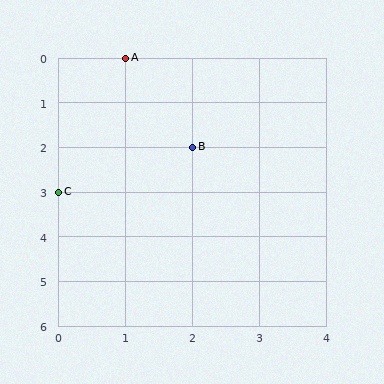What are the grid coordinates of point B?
Point B is at grid coordinates (2, 2).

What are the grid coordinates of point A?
Point A is at grid coordinates (1, 0).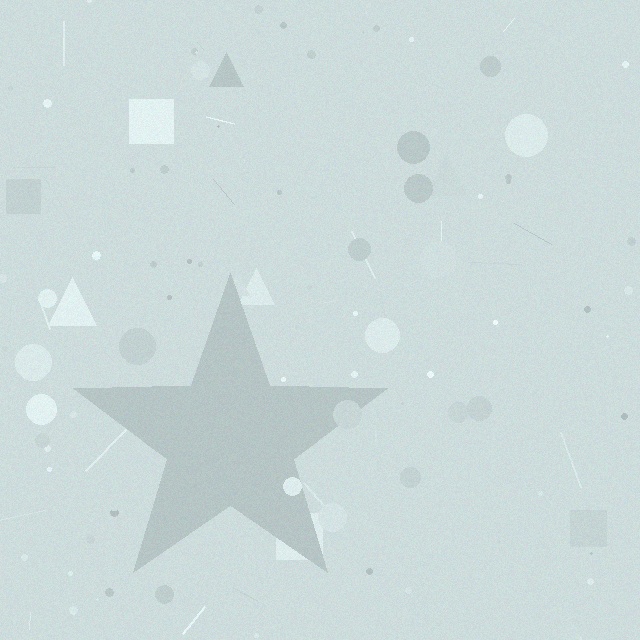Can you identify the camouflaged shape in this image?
The camouflaged shape is a star.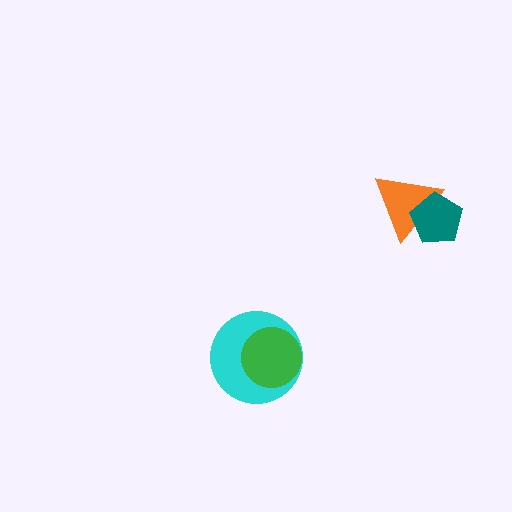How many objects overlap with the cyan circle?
1 object overlaps with the cyan circle.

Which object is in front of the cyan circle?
The green circle is in front of the cyan circle.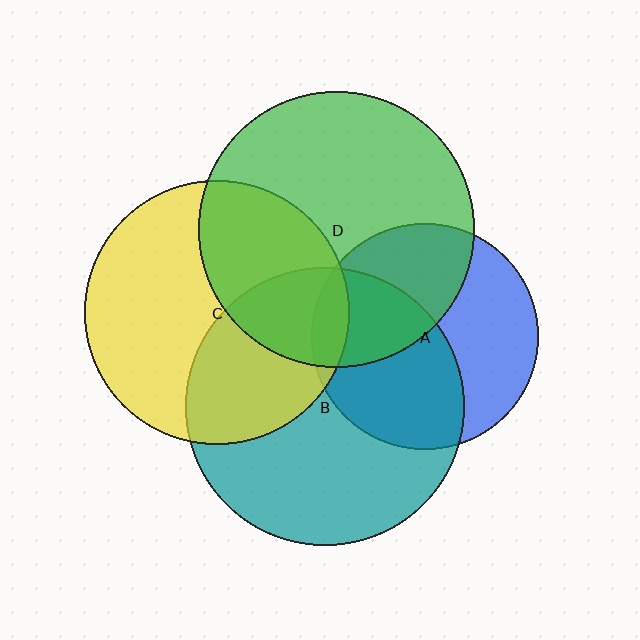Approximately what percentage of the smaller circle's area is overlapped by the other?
Approximately 40%.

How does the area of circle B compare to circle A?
Approximately 1.5 times.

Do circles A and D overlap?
Yes.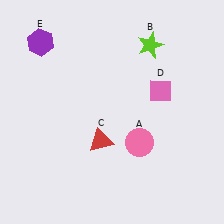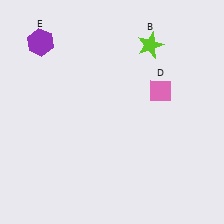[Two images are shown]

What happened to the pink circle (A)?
The pink circle (A) was removed in Image 2. It was in the bottom-right area of Image 1.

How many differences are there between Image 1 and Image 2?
There are 2 differences between the two images.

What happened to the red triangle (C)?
The red triangle (C) was removed in Image 2. It was in the bottom-left area of Image 1.